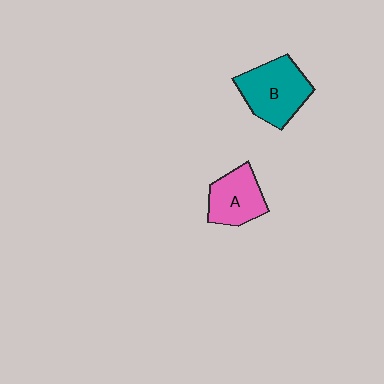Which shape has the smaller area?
Shape A (pink).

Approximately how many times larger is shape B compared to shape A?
Approximately 1.3 times.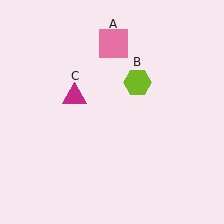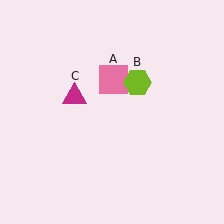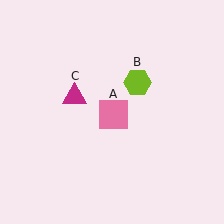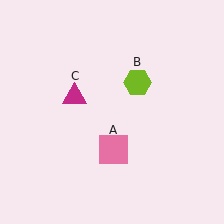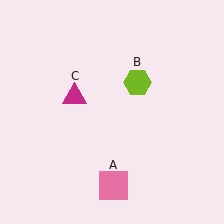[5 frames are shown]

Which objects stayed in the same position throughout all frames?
Lime hexagon (object B) and magenta triangle (object C) remained stationary.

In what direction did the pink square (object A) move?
The pink square (object A) moved down.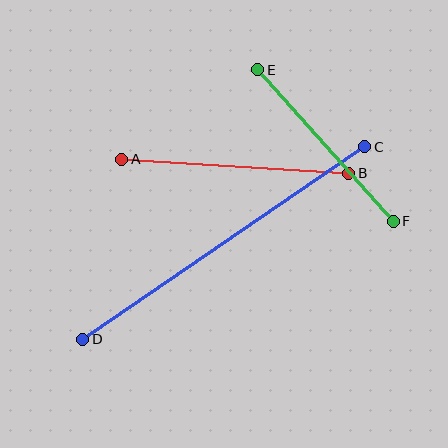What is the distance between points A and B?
The distance is approximately 227 pixels.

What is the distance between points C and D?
The distance is approximately 341 pixels.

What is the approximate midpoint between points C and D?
The midpoint is at approximately (224, 243) pixels.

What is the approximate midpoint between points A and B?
The midpoint is at approximately (235, 166) pixels.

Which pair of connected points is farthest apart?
Points C and D are farthest apart.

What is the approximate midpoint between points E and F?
The midpoint is at approximately (326, 145) pixels.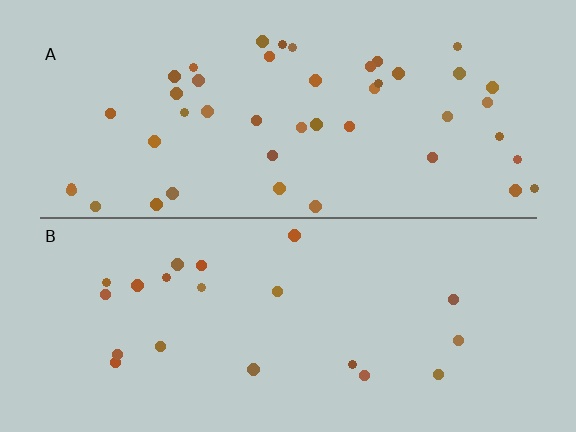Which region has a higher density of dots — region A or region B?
A (the top).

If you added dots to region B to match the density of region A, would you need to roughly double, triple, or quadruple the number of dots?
Approximately double.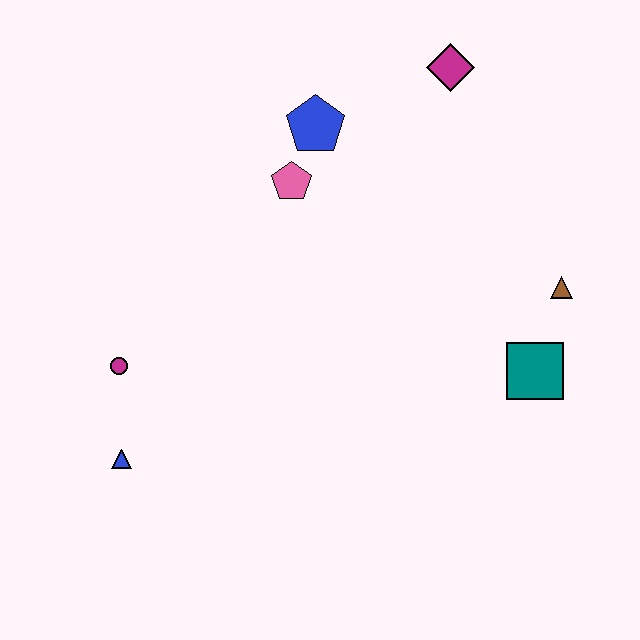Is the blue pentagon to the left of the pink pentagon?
No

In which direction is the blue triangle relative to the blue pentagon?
The blue triangle is below the blue pentagon.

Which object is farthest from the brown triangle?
The blue triangle is farthest from the brown triangle.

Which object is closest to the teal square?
The brown triangle is closest to the teal square.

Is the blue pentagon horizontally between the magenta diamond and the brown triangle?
No